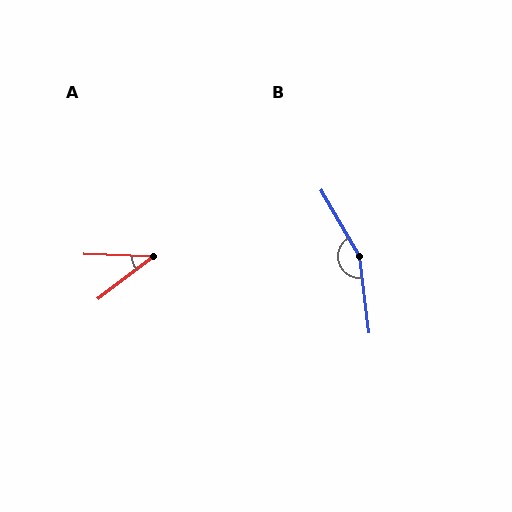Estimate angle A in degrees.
Approximately 40 degrees.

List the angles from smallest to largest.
A (40°), B (157°).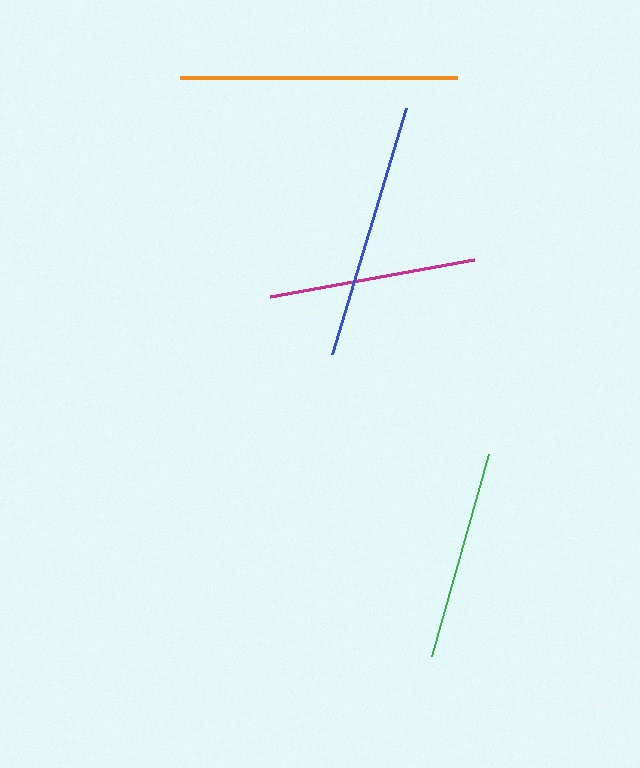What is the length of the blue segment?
The blue segment is approximately 256 pixels long.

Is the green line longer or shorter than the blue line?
The blue line is longer than the green line.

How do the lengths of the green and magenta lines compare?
The green and magenta lines are approximately the same length.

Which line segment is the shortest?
The magenta line is the shortest at approximately 207 pixels.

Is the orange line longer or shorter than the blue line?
The orange line is longer than the blue line.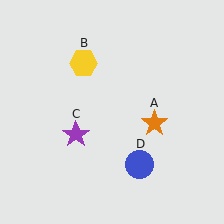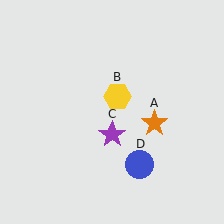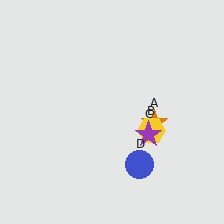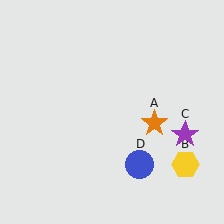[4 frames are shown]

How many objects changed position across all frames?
2 objects changed position: yellow hexagon (object B), purple star (object C).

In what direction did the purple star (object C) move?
The purple star (object C) moved right.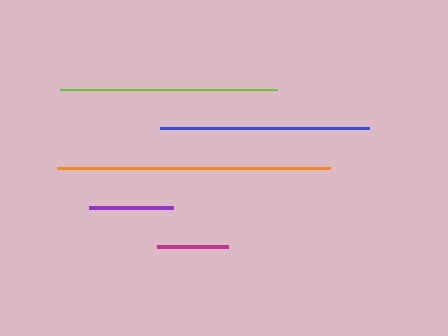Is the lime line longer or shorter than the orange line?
The orange line is longer than the lime line.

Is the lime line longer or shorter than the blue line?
The lime line is longer than the blue line.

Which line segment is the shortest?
The magenta line is the shortest at approximately 71 pixels.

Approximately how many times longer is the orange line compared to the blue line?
The orange line is approximately 1.3 times the length of the blue line.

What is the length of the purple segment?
The purple segment is approximately 84 pixels long.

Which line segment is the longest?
The orange line is the longest at approximately 273 pixels.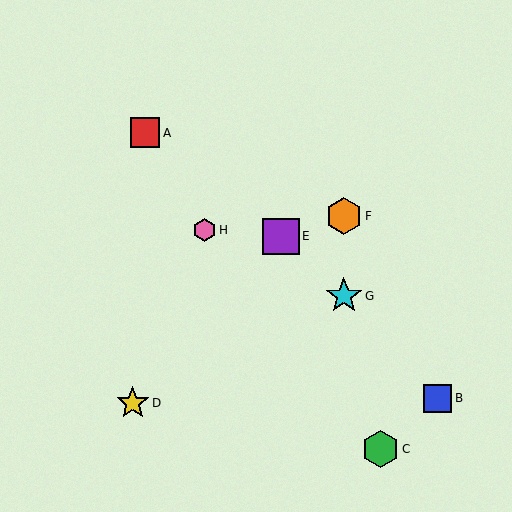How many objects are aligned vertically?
2 objects (F, G) are aligned vertically.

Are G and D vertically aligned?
No, G is at x≈344 and D is at x≈133.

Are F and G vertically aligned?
Yes, both are at x≈344.